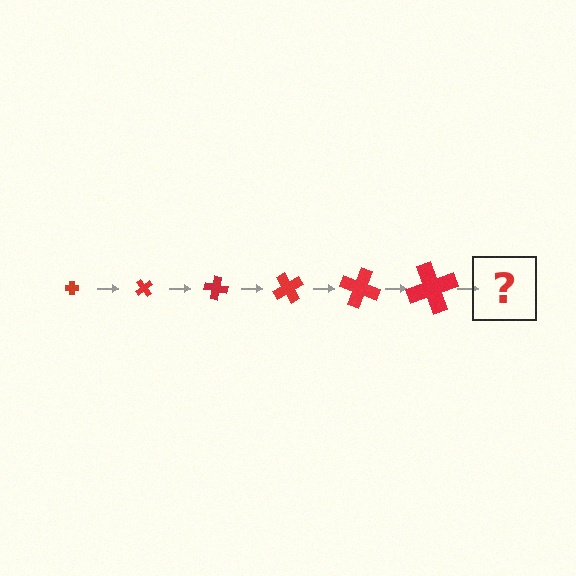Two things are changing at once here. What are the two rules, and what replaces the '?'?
The two rules are that the cross grows larger each step and it rotates 50 degrees each step. The '?' should be a cross, larger than the previous one and rotated 300 degrees from the start.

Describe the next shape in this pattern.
It should be a cross, larger than the previous one and rotated 300 degrees from the start.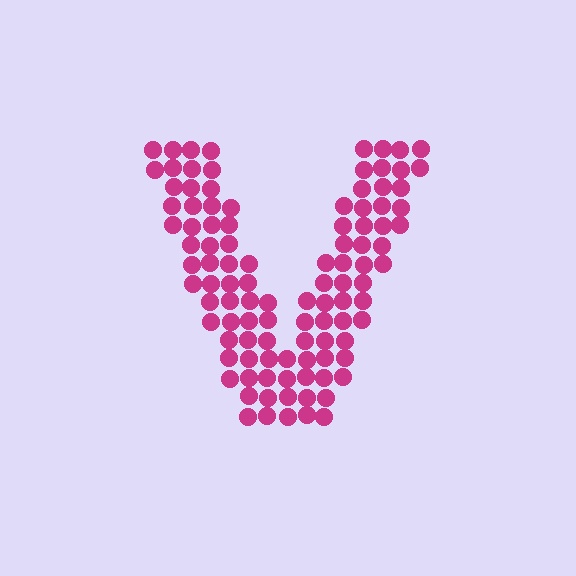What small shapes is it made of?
It is made of small circles.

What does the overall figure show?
The overall figure shows the letter V.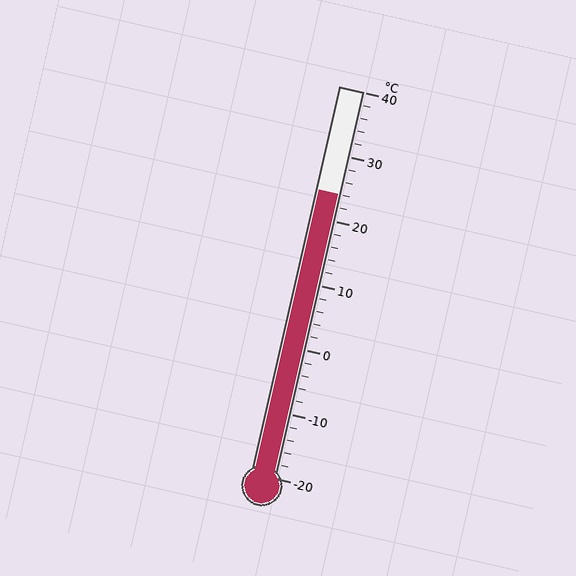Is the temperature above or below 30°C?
The temperature is below 30°C.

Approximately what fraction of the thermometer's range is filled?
The thermometer is filled to approximately 75% of its range.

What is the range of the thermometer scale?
The thermometer scale ranges from -20°C to 40°C.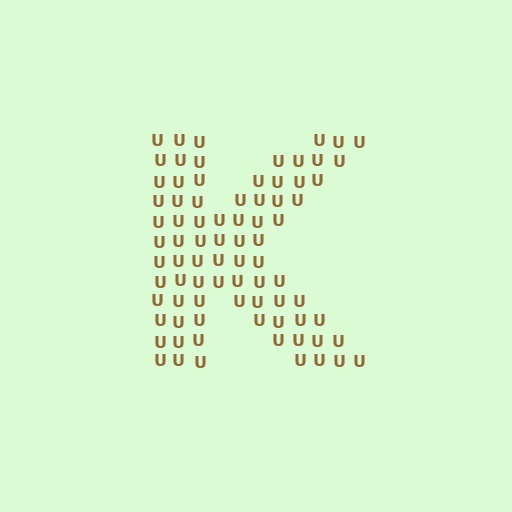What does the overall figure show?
The overall figure shows the letter K.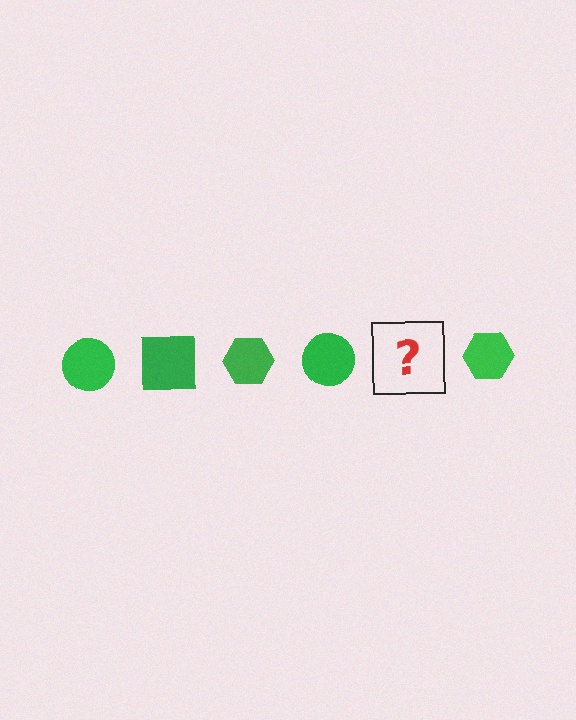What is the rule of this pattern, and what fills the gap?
The rule is that the pattern cycles through circle, square, hexagon shapes in green. The gap should be filled with a green square.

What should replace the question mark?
The question mark should be replaced with a green square.